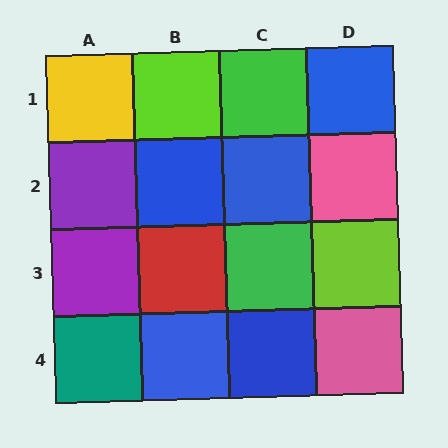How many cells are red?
1 cell is red.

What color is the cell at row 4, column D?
Pink.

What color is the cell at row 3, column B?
Red.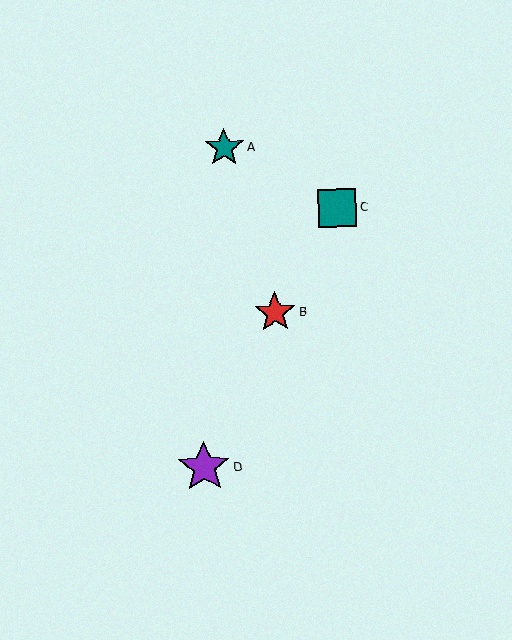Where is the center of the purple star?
The center of the purple star is at (204, 467).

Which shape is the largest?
The purple star (labeled D) is the largest.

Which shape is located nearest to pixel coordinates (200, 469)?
The purple star (labeled D) at (204, 467) is nearest to that location.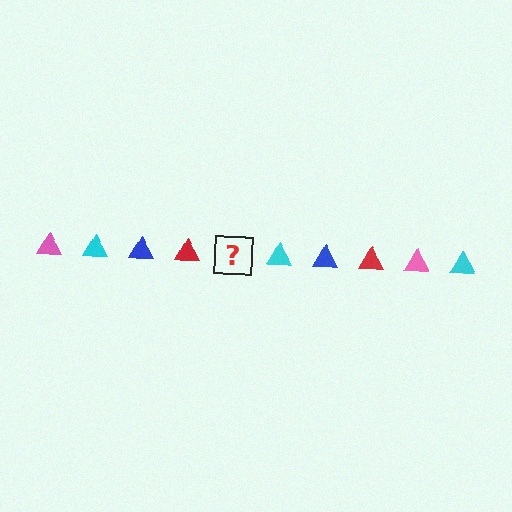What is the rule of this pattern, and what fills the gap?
The rule is that the pattern cycles through pink, cyan, blue, red triangles. The gap should be filled with a pink triangle.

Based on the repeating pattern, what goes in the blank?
The blank should be a pink triangle.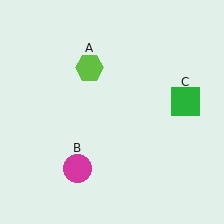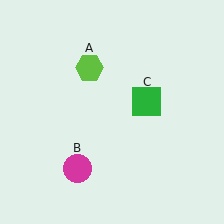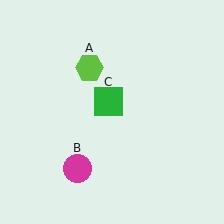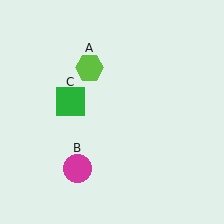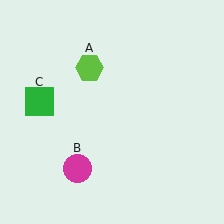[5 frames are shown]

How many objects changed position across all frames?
1 object changed position: green square (object C).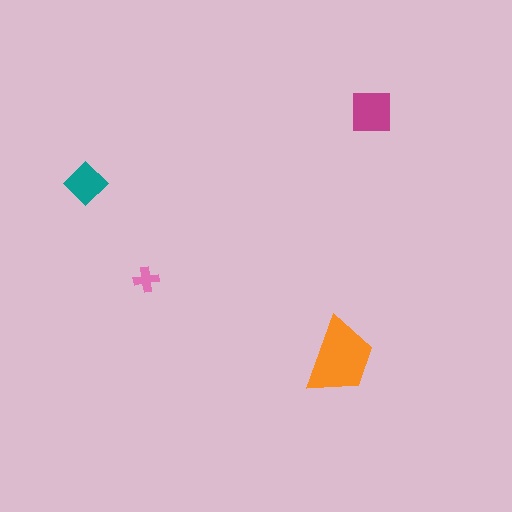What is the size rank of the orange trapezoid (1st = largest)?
1st.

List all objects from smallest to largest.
The pink cross, the teal diamond, the magenta square, the orange trapezoid.